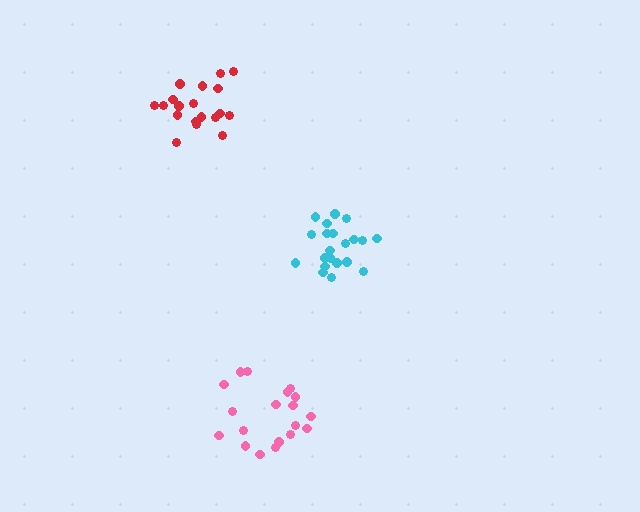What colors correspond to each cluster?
The clusters are colored: pink, cyan, red.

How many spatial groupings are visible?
There are 3 spatial groupings.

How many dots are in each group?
Group 1: 19 dots, Group 2: 21 dots, Group 3: 19 dots (59 total).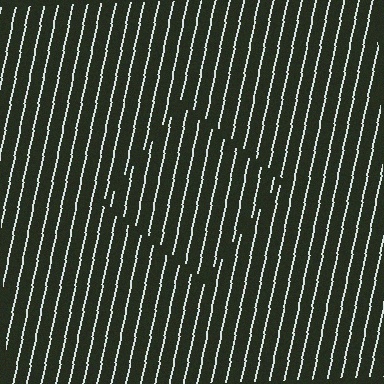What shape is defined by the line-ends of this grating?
An illusory square. The interior of the shape contains the same grating, shifted by half a period — the contour is defined by the phase discontinuity where line-ends from the inner and outer gratings abut.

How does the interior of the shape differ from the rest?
The interior of the shape contains the same grating, shifted by half a period — the contour is defined by the phase discontinuity where line-ends from the inner and outer gratings abut.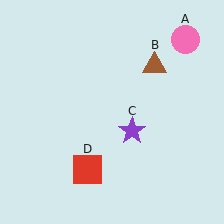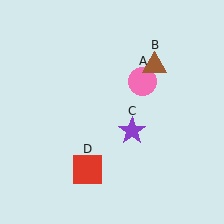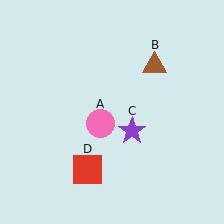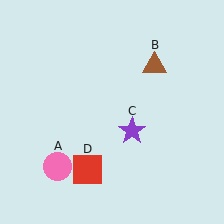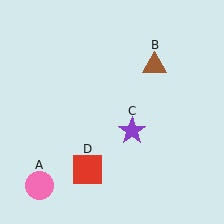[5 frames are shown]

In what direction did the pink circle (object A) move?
The pink circle (object A) moved down and to the left.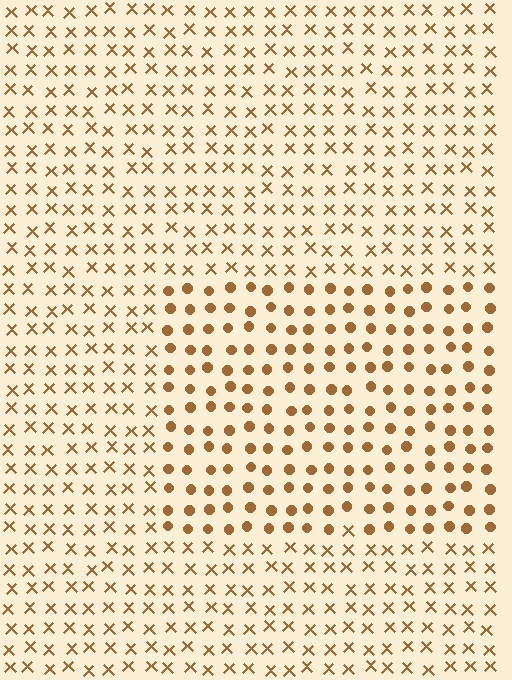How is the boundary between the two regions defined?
The boundary is defined by a change in element shape: circles inside vs. X marks outside. All elements share the same color and spacing.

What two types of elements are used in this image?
The image uses circles inside the rectangle region and X marks outside it.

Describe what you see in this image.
The image is filled with small brown elements arranged in a uniform grid. A rectangle-shaped region contains circles, while the surrounding area contains X marks. The boundary is defined purely by the change in element shape.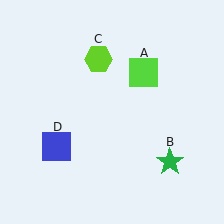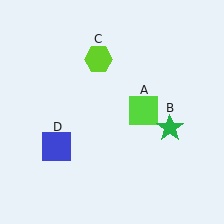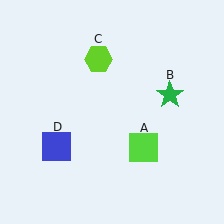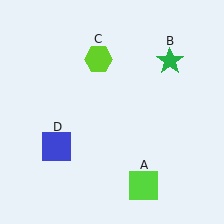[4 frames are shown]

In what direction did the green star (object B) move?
The green star (object B) moved up.